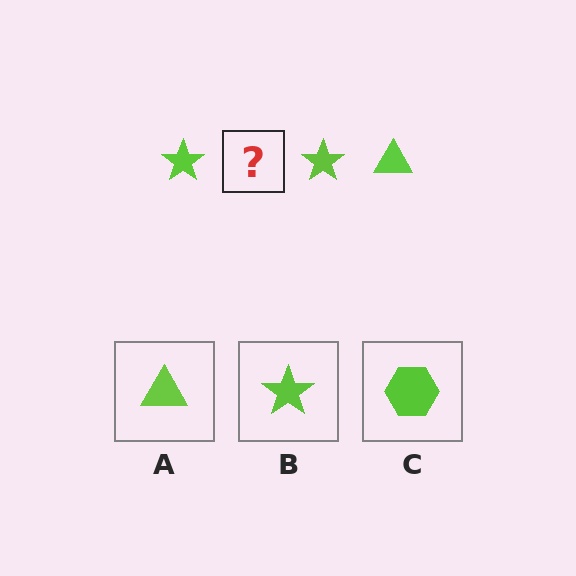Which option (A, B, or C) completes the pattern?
A.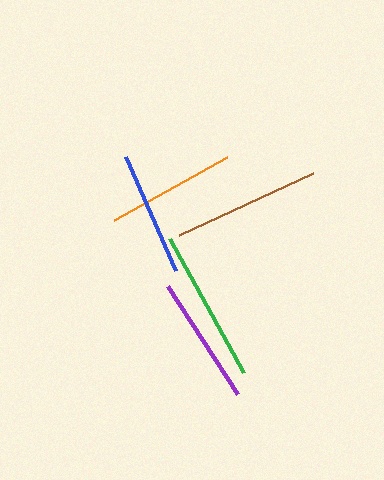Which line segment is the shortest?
The blue line is the shortest at approximately 125 pixels.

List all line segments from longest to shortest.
From longest to shortest: green, brown, orange, purple, blue.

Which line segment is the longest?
The green line is the longest at approximately 153 pixels.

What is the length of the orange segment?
The orange segment is approximately 129 pixels long.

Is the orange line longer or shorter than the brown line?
The brown line is longer than the orange line.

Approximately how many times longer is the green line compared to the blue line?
The green line is approximately 1.2 times the length of the blue line.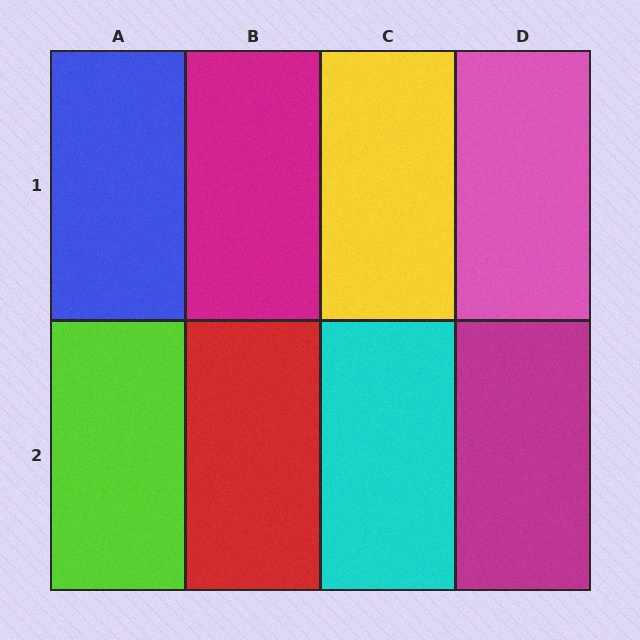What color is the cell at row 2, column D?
Magenta.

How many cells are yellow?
1 cell is yellow.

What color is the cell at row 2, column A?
Lime.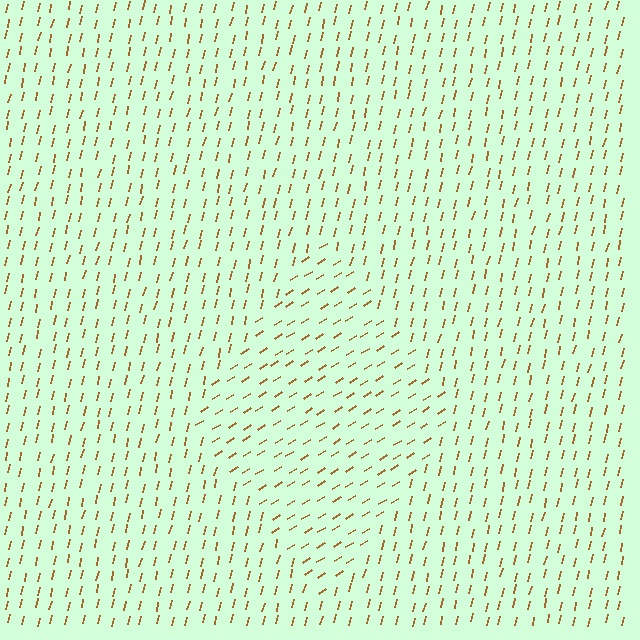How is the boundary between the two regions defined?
The boundary is defined purely by a change in line orientation (approximately 45 degrees difference). All lines are the same color and thickness.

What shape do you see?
I see a diamond.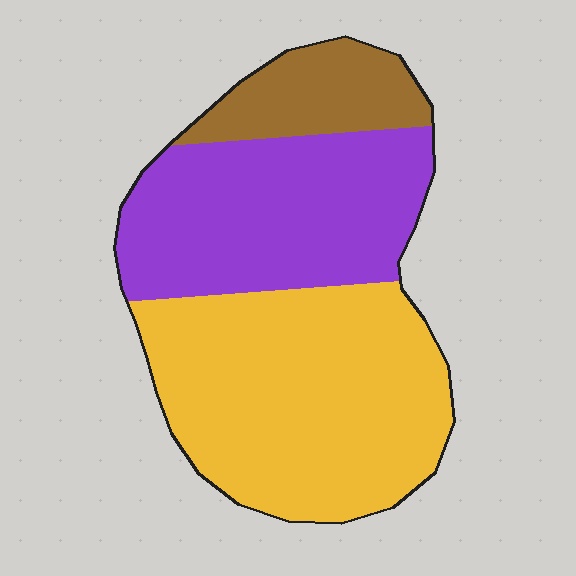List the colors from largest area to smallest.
From largest to smallest: yellow, purple, brown.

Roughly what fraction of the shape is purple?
Purple takes up about three eighths (3/8) of the shape.